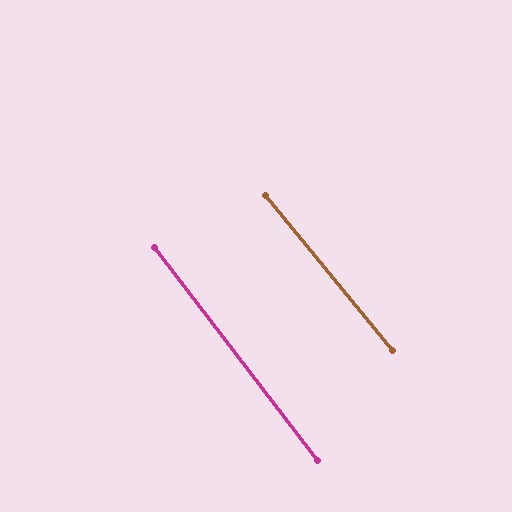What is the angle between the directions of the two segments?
Approximately 2 degrees.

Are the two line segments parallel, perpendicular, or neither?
Parallel — their directions differ by only 2.0°.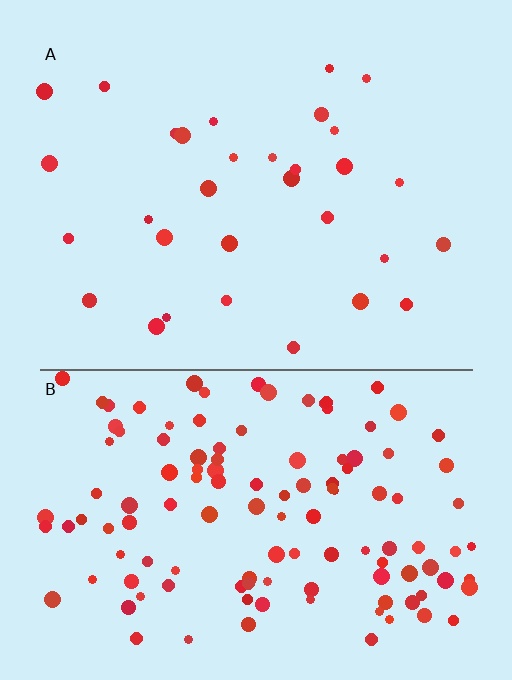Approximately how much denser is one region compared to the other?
Approximately 4.1× — region B over region A.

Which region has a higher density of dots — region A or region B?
B (the bottom).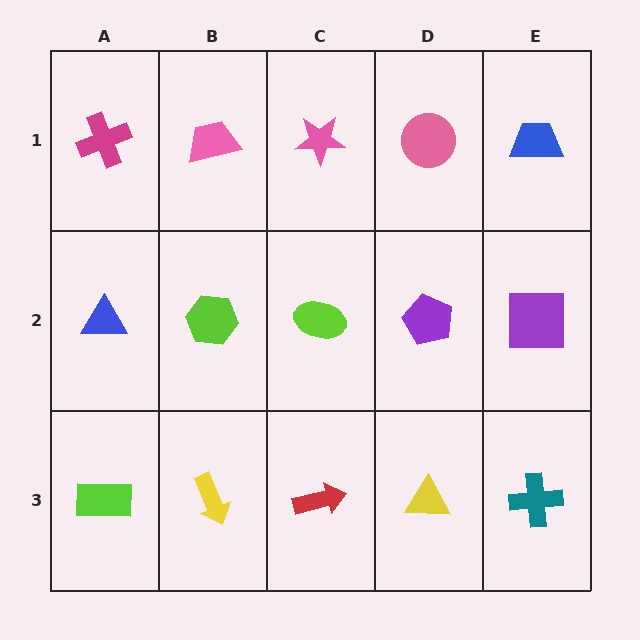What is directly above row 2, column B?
A pink trapezoid.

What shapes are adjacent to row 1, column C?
A lime ellipse (row 2, column C), a pink trapezoid (row 1, column B), a pink circle (row 1, column D).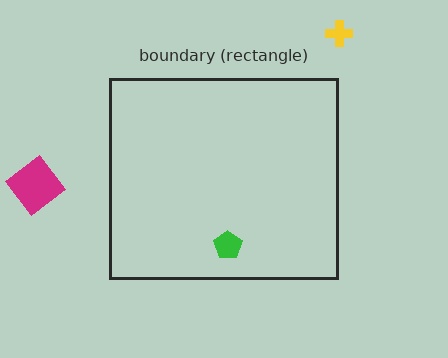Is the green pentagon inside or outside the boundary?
Inside.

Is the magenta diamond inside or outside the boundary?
Outside.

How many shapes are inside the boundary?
1 inside, 2 outside.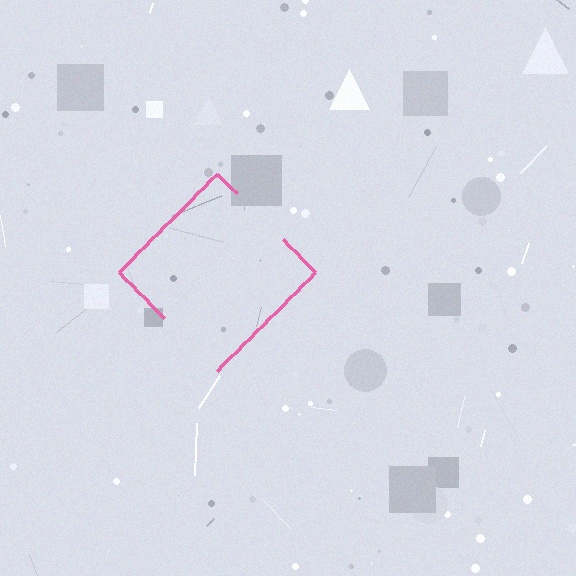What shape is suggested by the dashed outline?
The dashed outline suggests a diamond.